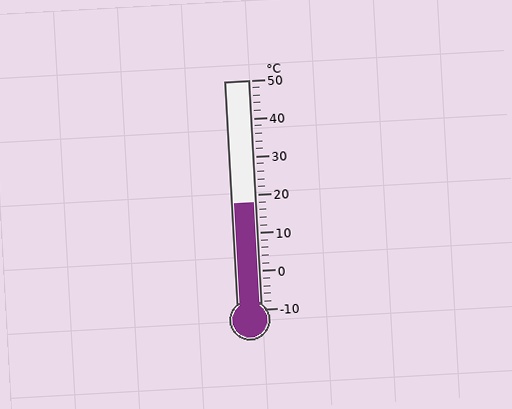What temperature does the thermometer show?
The thermometer shows approximately 18°C.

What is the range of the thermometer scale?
The thermometer scale ranges from -10°C to 50°C.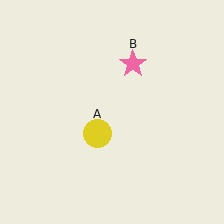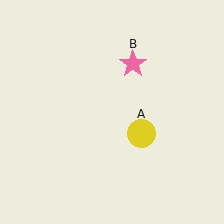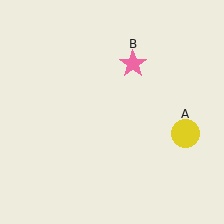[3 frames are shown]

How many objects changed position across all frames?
1 object changed position: yellow circle (object A).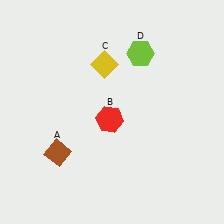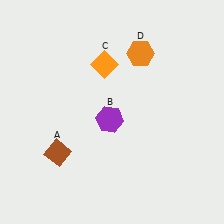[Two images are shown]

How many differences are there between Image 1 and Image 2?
There are 3 differences between the two images.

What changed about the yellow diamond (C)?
In Image 1, C is yellow. In Image 2, it changed to orange.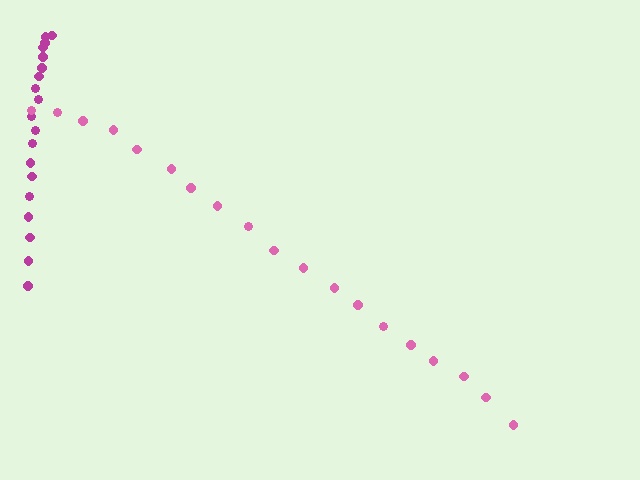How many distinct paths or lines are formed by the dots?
There are 2 distinct paths.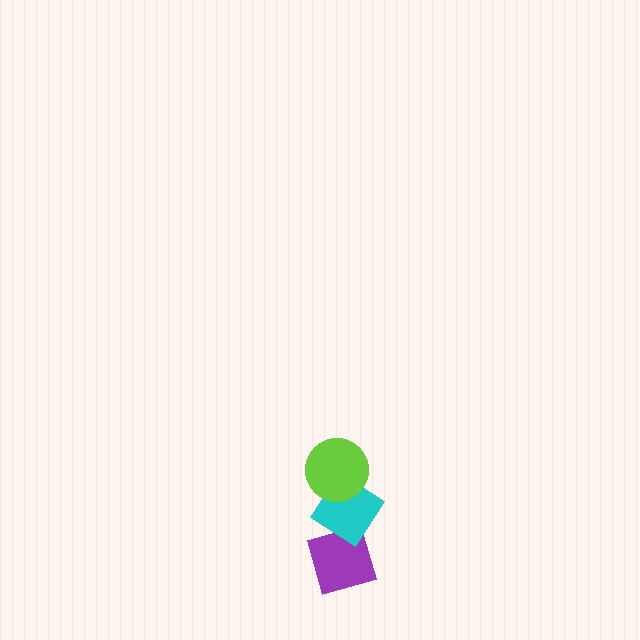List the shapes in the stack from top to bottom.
From top to bottom: the lime circle, the cyan diamond, the purple diamond.